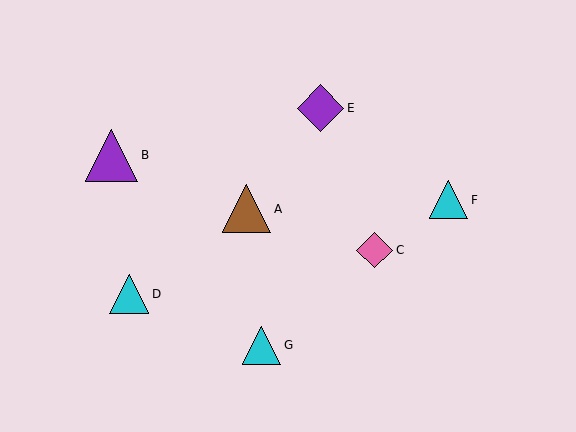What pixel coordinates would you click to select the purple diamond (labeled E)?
Click at (321, 108) to select the purple diamond E.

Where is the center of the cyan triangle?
The center of the cyan triangle is at (449, 200).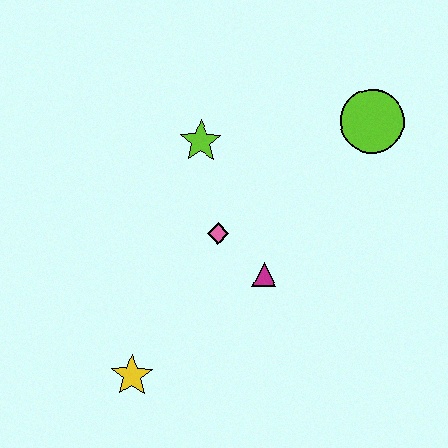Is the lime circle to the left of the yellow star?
No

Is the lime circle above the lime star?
Yes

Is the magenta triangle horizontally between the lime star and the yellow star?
No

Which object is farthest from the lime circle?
The yellow star is farthest from the lime circle.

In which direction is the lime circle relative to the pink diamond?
The lime circle is to the right of the pink diamond.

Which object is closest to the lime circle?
The lime star is closest to the lime circle.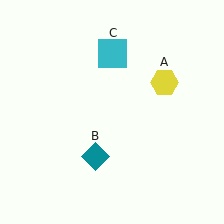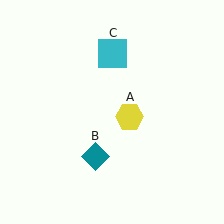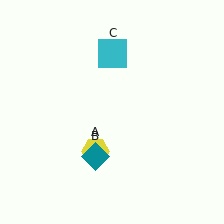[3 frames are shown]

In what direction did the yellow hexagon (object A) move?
The yellow hexagon (object A) moved down and to the left.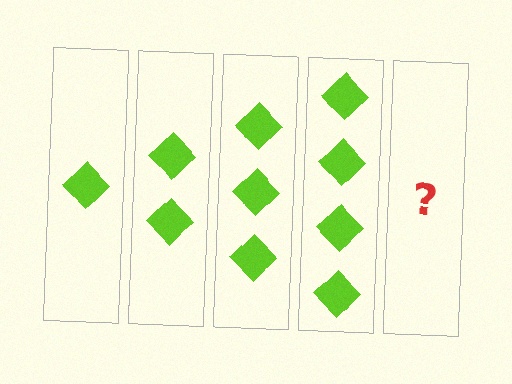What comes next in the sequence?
The next element should be 5 diamonds.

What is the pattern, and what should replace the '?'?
The pattern is that each step adds one more diamond. The '?' should be 5 diamonds.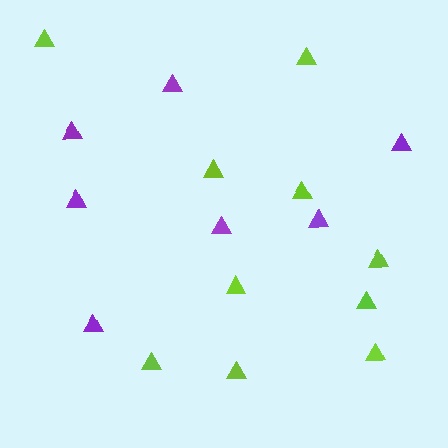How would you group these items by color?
There are 2 groups: one group of purple triangles (7) and one group of lime triangles (10).